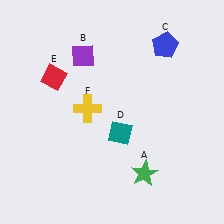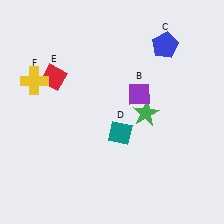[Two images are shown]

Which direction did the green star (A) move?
The green star (A) moved up.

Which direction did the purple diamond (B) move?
The purple diamond (B) moved right.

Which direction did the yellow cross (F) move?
The yellow cross (F) moved left.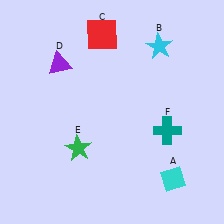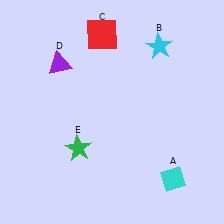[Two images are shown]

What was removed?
The teal cross (F) was removed in Image 2.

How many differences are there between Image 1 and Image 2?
There is 1 difference between the two images.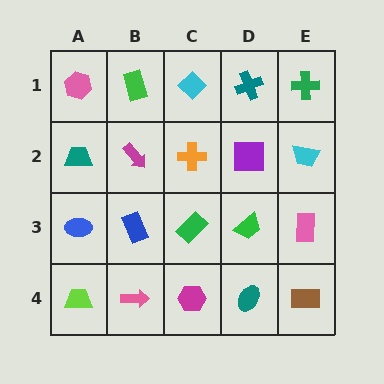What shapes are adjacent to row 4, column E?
A pink rectangle (row 3, column E), a teal ellipse (row 4, column D).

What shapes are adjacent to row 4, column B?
A blue rectangle (row 3, column B), a lime trapezoid (row 4, column A), a magenta hexagon (row 4, column C).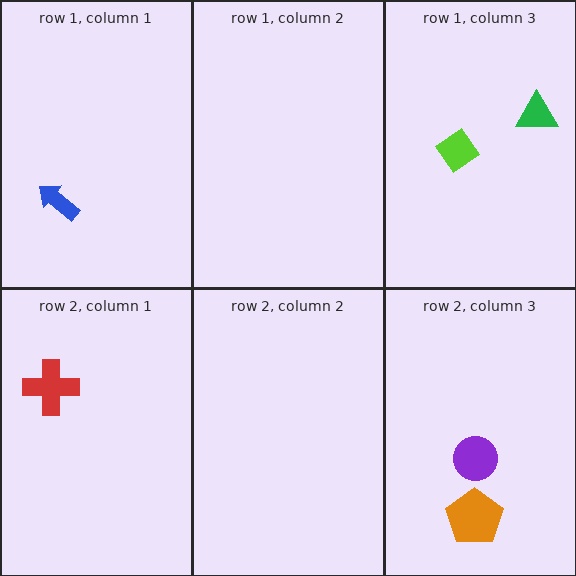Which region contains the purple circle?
The row 2, column 3 region.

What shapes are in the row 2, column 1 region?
The red cross.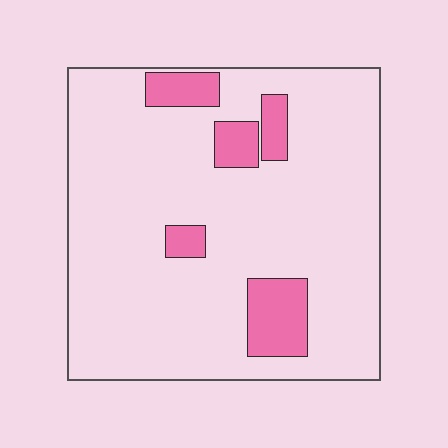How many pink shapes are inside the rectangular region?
5.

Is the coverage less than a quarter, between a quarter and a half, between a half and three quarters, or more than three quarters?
Less than a quarter.